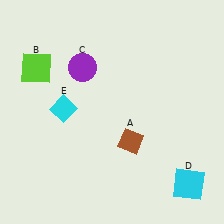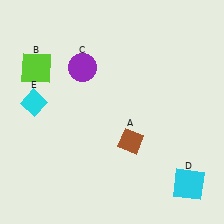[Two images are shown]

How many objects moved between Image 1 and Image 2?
1 object moved between the two images.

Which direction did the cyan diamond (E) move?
The cyan diamond (E) moved left.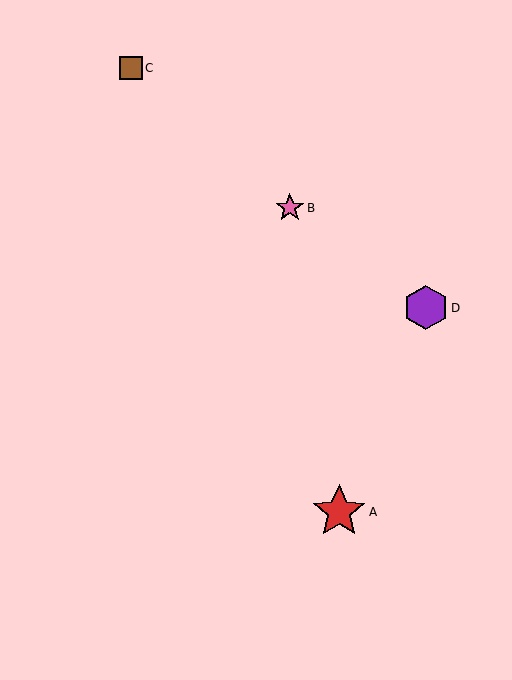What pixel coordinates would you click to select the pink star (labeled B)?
Click at (290, 208) to select the pink star B.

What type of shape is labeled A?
Shape A is a red star.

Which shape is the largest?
The red star (labeled A) is the largest.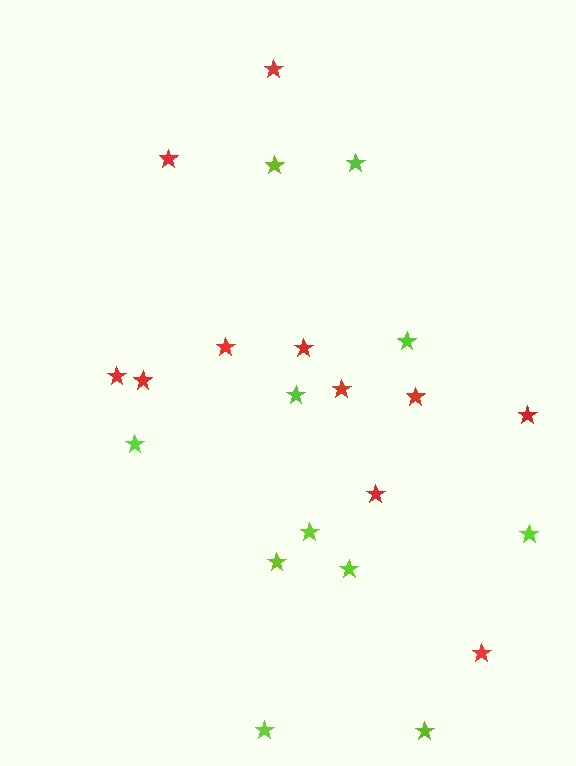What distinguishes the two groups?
There are 2 groups: one group of red stars (11) and one group of lime stars (11).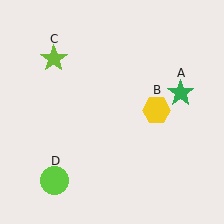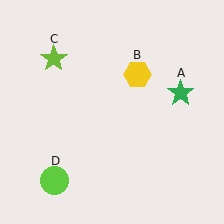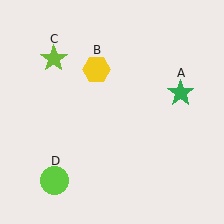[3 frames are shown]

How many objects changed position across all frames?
1 object changed position: yellow hexagon (object B).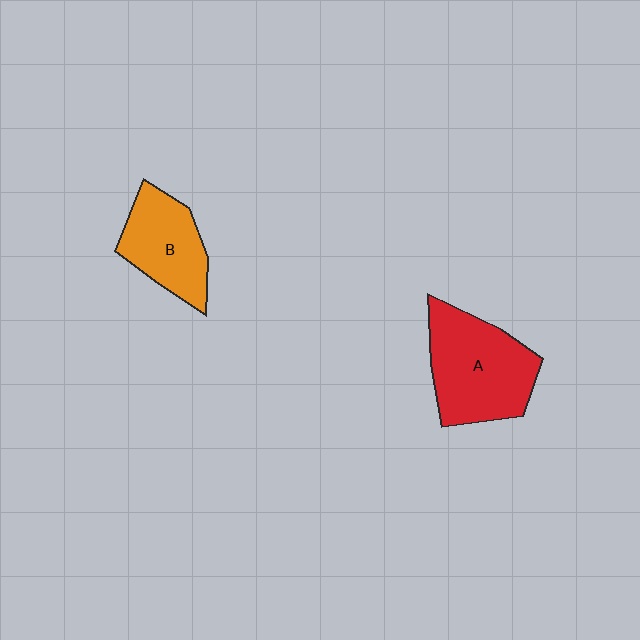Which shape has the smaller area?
Shape B (orange).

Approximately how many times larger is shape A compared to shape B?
Approximately 1.4 times.